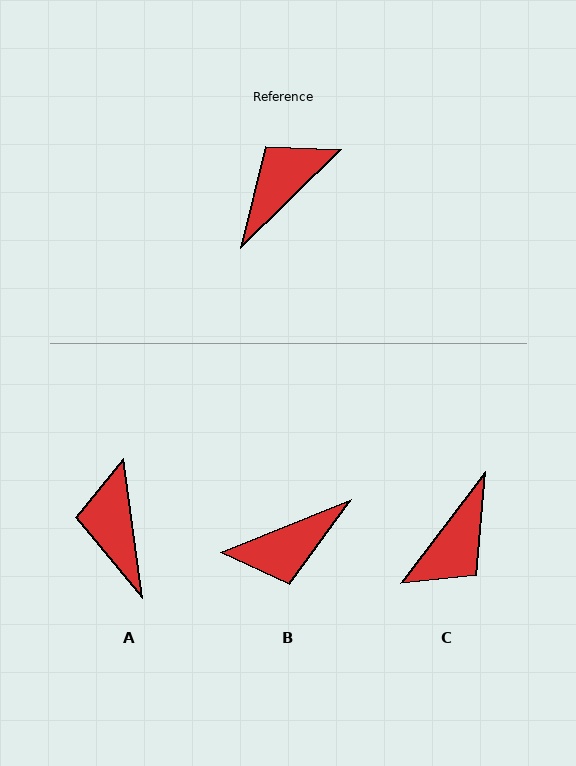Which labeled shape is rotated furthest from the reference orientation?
C, about 172 degrees away.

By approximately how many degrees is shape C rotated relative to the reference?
Approximately 172 degrees clockwise.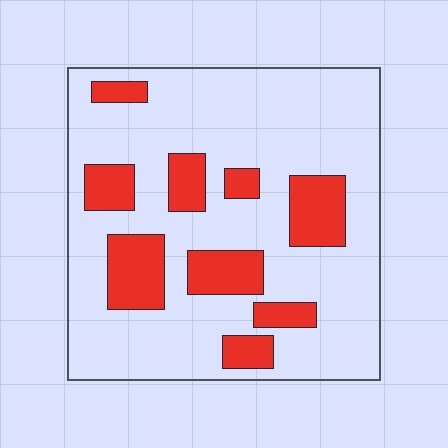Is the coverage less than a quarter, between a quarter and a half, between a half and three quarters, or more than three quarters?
Less than a quarter.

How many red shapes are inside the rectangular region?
9.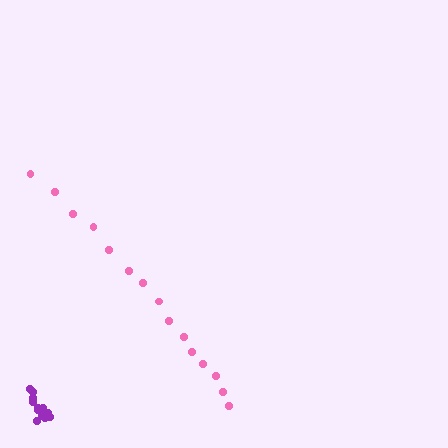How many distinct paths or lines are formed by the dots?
There are 2 distinct paths.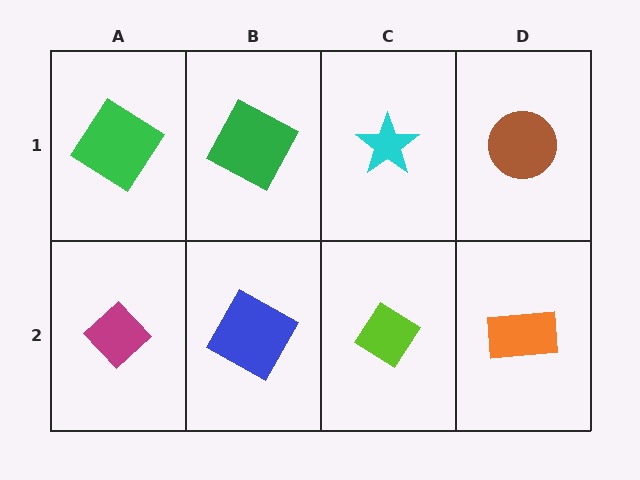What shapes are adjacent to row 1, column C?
A lime diamond (row 2, column C), a green square (row 1, column B), a brown circle (row 1, column D).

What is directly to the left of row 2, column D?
A lime diamond.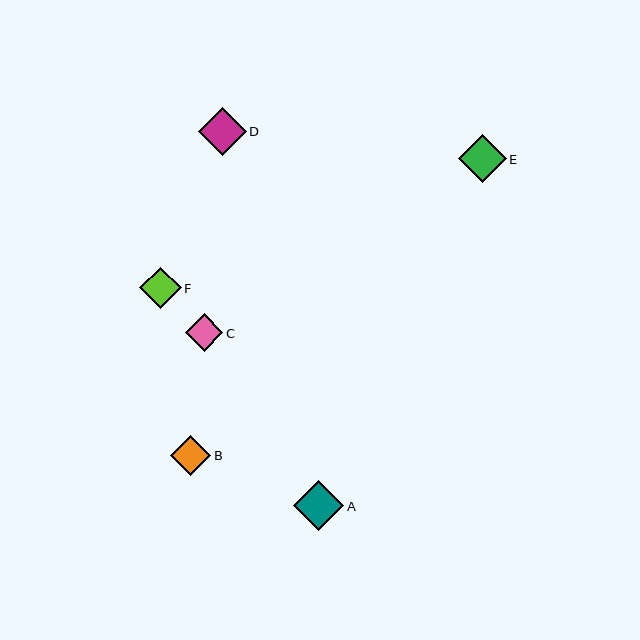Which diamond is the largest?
Diamond A is the largest with a size of approximately 50 pixels.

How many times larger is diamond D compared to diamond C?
Diamond D is approximately 1.3 times the size of diamond C.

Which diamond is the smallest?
Diamond C is the smallest with a size of approximately 38 pixels.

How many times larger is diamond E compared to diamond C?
Diamond E is approximately 1.3 times the size of diamond C.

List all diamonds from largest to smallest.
From largest to smallest: A, E, D, F, B, C.